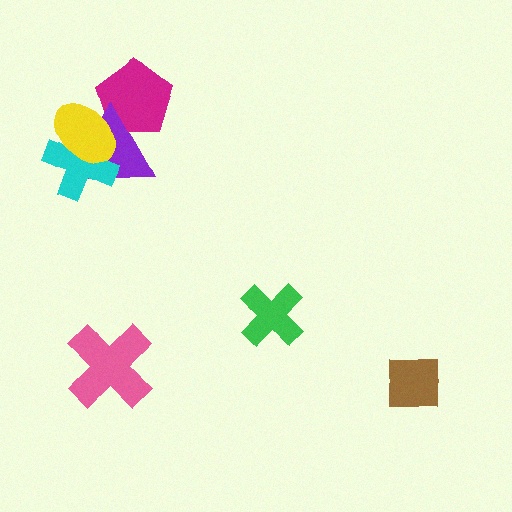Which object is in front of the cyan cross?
The yellow ellipse is in front of the cyan cross.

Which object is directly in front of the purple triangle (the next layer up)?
The cyan cross is directly in front of the purple triangle.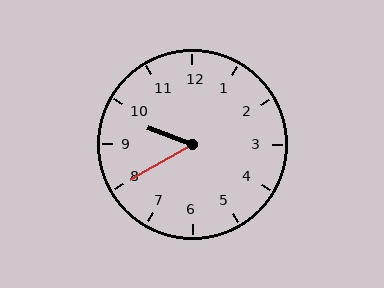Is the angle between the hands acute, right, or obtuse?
It is acute.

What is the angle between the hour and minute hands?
Approximately 50 degrees.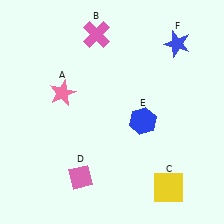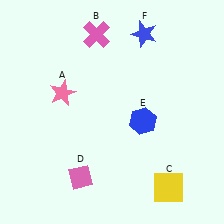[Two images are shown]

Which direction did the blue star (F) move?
The blue star (F) moved left.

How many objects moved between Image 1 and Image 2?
1 object moved between the two images.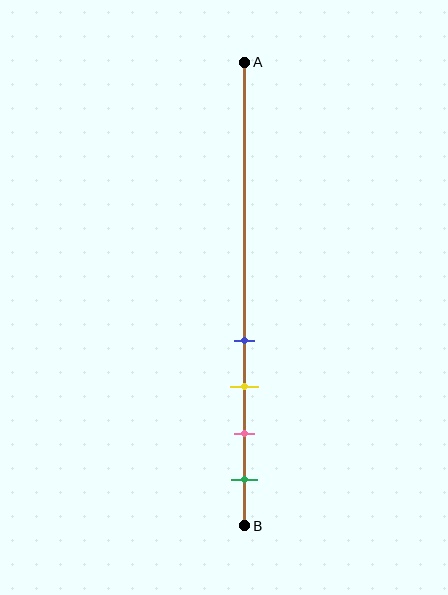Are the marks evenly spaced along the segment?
Yes, the marks are approximately evenly spaced.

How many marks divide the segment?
There are 4 marks dividing the segment.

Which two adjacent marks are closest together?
The blue and yellow marks are the closest adjacent pair.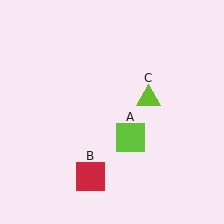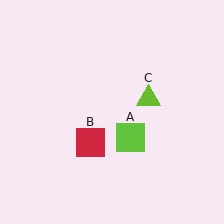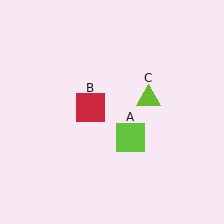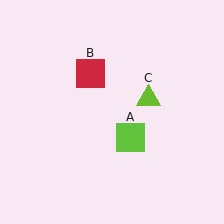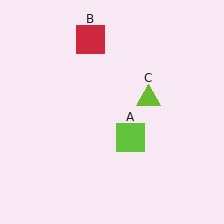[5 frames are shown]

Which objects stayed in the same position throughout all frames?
Lime square (object A) and lime triangle (object C) remained stationary.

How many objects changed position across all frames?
1 object changed position: red square (object B).